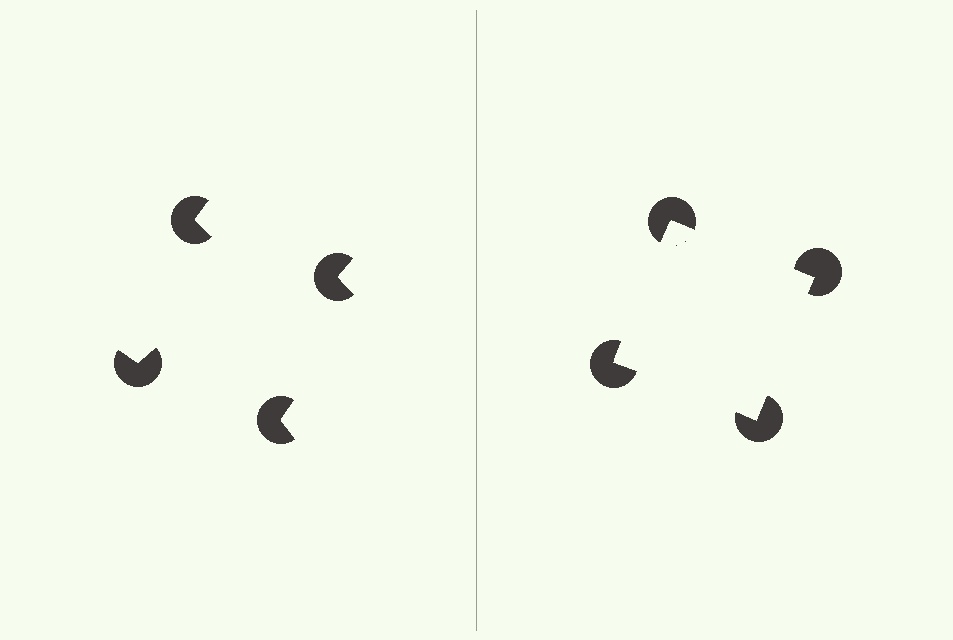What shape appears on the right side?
An illusory square.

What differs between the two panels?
The pac-man discs are positioned identically on both sides; only the wedge orientations differ. On the right they align to a square; on the left they are misaligned.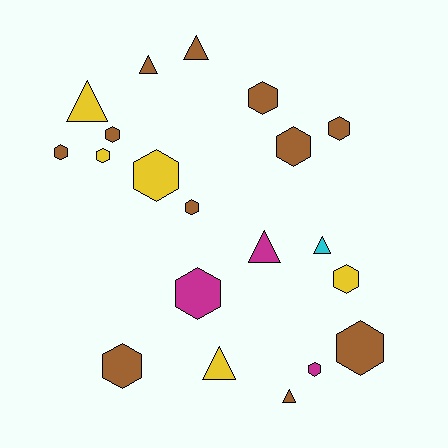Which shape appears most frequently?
Hexagon, with 13 objects.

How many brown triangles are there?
There are 3 brown triangles.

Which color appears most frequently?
Brown, with 11 objects.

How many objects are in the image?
There are 20 objects.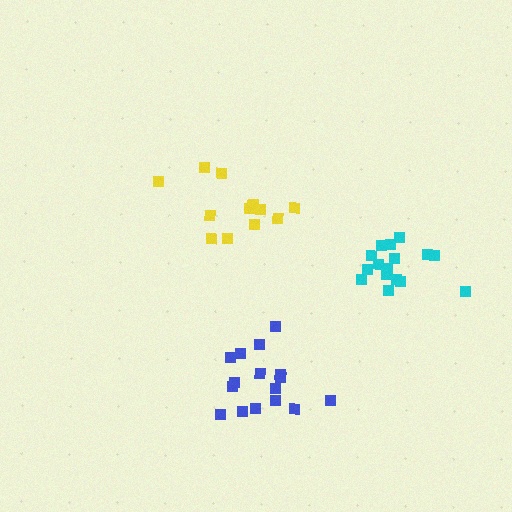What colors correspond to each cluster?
The clusters are colored: yellow, cyan, blue.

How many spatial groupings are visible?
There are 3 spatial groupings.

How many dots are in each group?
Group 1: 13 dots, Group 2: 16 dots, Group 3: 16 dots (45 total).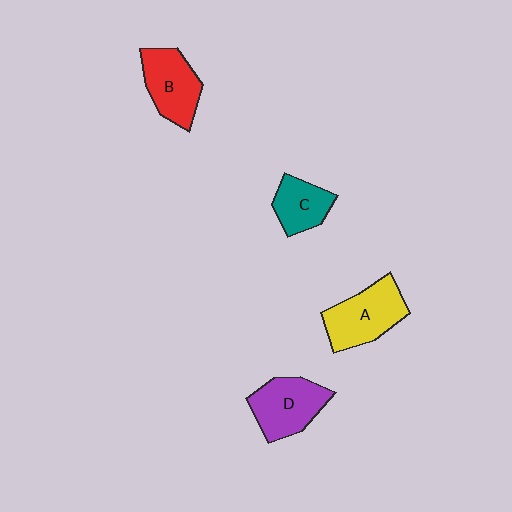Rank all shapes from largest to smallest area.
From largest to smallest: A (yellow), D (purple), B (red), C (teal).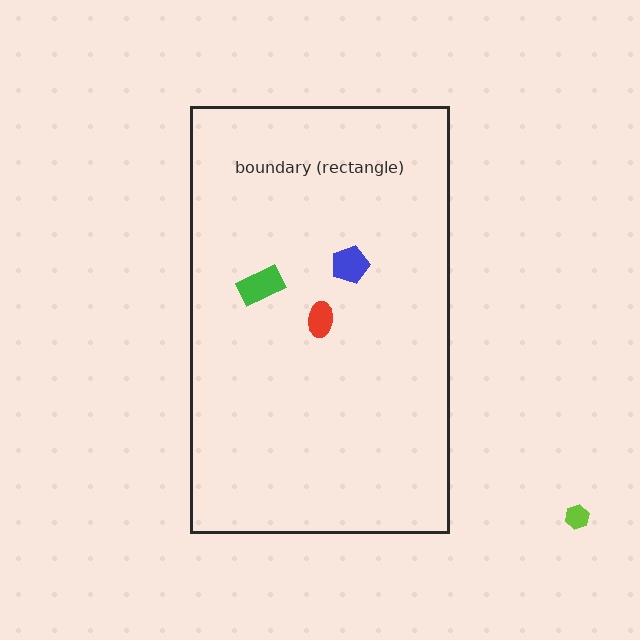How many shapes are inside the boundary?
3 inside, 1 outside.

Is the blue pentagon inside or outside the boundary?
Inside.